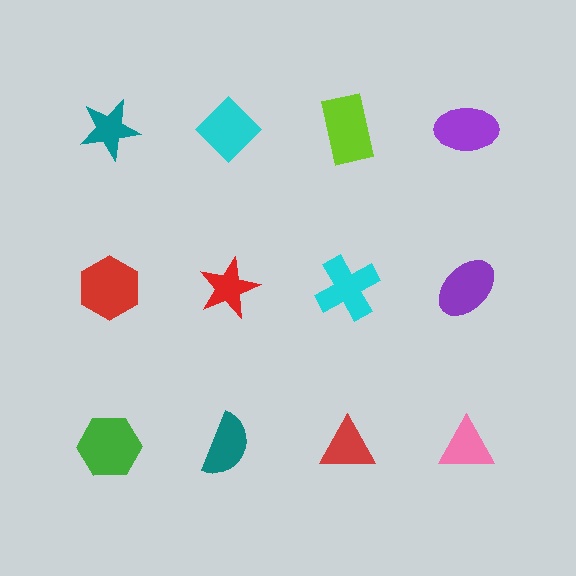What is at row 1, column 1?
A teal star.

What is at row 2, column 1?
A red hexagon.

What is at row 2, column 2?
A red star.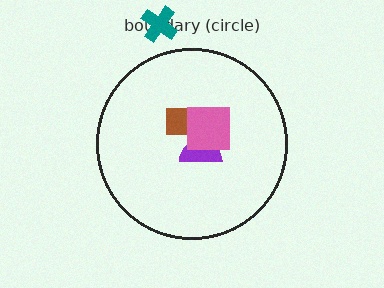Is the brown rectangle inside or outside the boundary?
Inside.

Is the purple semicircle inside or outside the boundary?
Inside.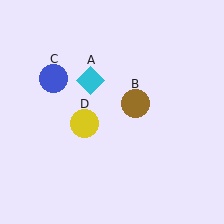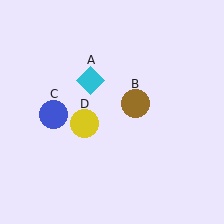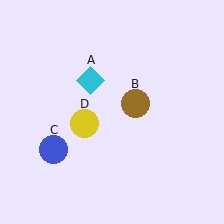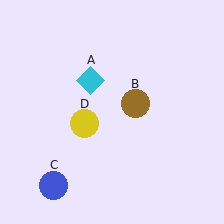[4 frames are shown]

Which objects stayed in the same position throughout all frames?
Cyan diamond (object A) and brown circle (object B) and yellow circle (object D) remained stationary.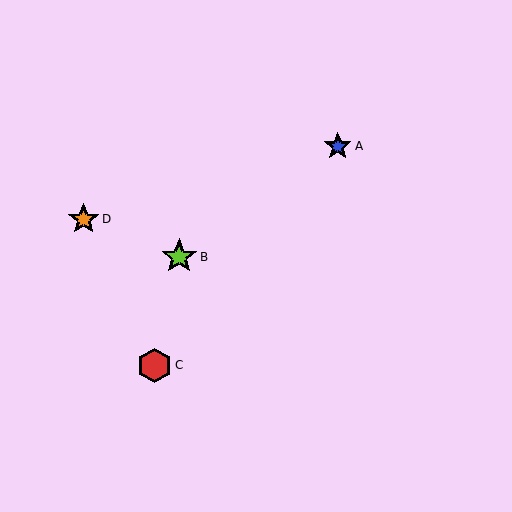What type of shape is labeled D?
Shape D is an orange star.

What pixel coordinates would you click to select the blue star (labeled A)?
Click at (338, 146) to select the blue star A.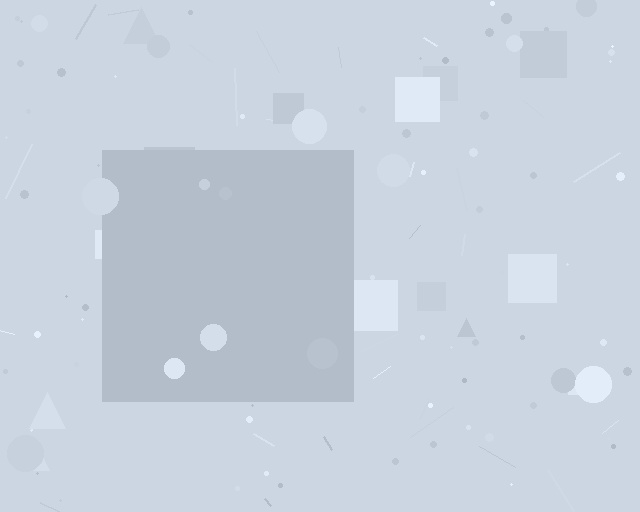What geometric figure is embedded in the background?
A square is embedded in the background.